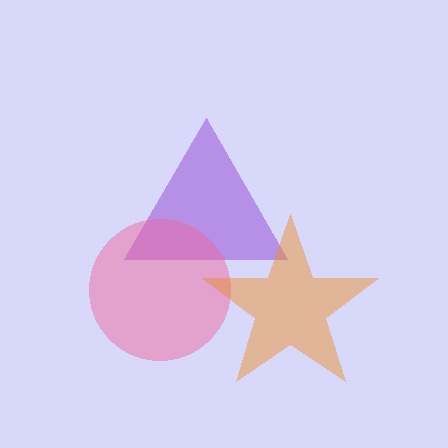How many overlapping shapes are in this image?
There are 3 overlapping shapes in the image.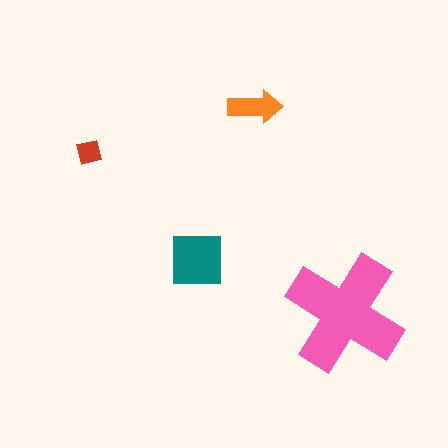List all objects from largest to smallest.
The pink cross, the teal square, the orange arrow, the red square.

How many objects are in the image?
There are 4 objects in the image.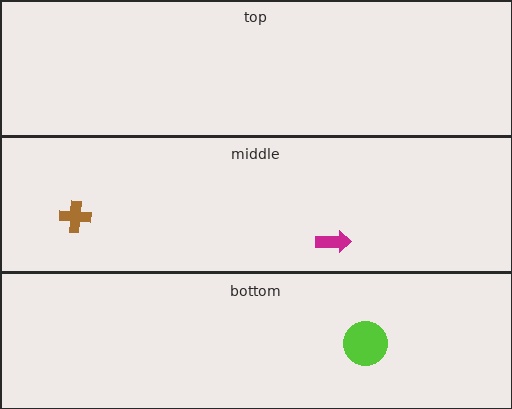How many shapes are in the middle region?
2.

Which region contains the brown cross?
The middle region.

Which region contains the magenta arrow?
The middle region.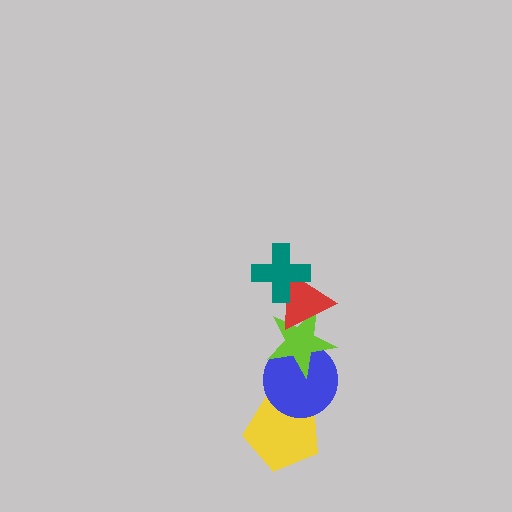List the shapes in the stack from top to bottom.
From top to bottom: the teal cross, the red triangle, the lime star, the blue circle, the yellow pentagon.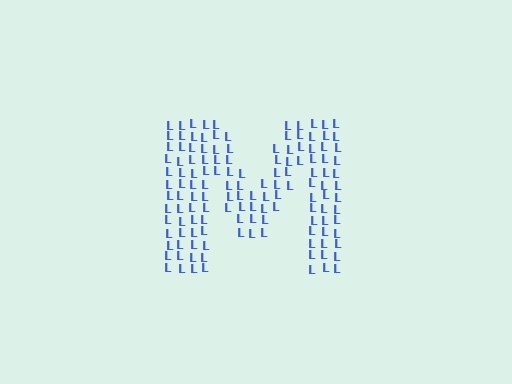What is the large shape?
The large shape is the letter M.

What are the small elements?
The small elements are letter L's.